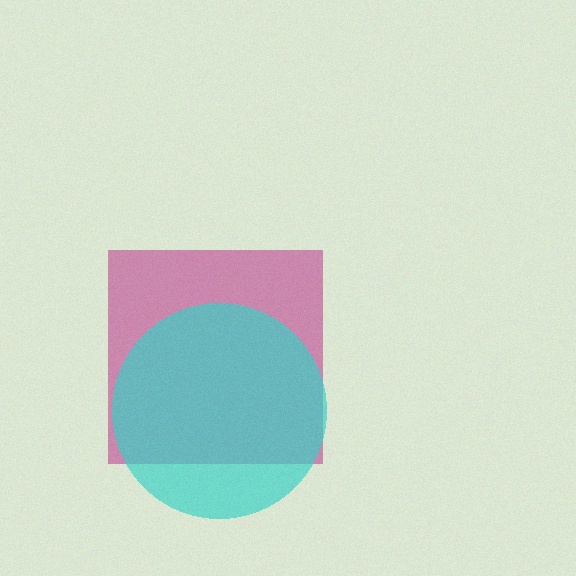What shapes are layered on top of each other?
The layered shapes are: a magenta square, a cyan circle.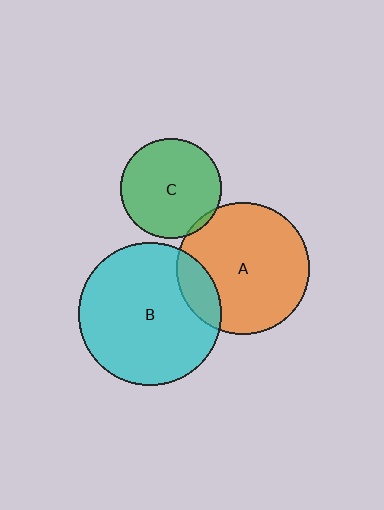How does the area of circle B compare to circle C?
Approximately 2.0 times.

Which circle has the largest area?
Circle B (cyan).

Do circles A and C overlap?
Yes.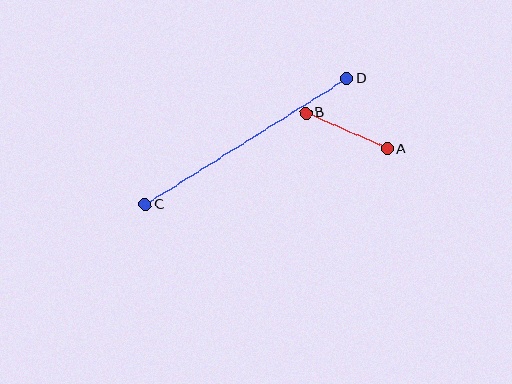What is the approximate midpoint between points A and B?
The midpoint is at approximately (347, 131) pixels.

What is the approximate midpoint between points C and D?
The midpoint is at approximately (246, 141) pixels.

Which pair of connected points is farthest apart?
Points C and D are farthest apart.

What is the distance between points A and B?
The distance is approximately 89 pixels.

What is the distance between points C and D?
The distance is approximately 238 pixels.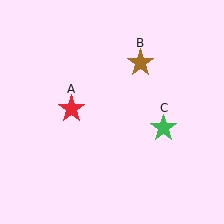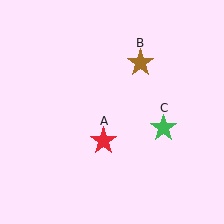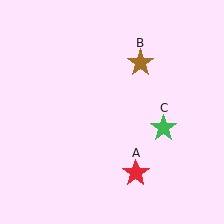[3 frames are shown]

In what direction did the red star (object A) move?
The red star (object A) moved down and to the right.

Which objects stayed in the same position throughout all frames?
Brown star (object B) and green star (object C) remained stationary.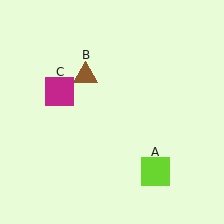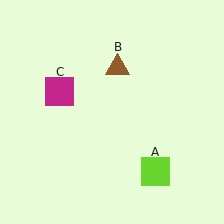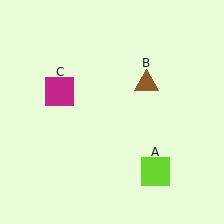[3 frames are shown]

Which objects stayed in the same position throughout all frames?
Lime square (object A) and magenta square (object C) remained stationary.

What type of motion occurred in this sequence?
The brown triangle (object B) rotated clockwise around the center of the scene.